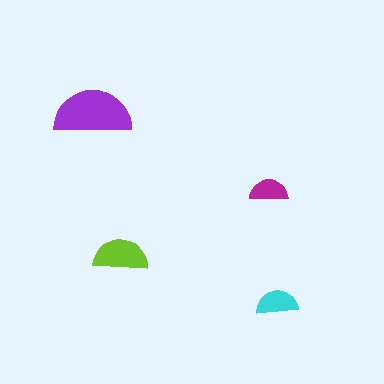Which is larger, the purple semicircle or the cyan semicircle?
The purple one.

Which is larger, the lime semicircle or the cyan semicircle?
The lime one.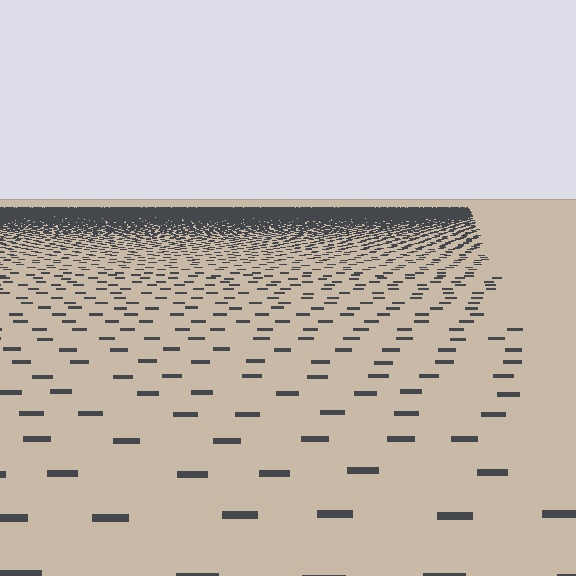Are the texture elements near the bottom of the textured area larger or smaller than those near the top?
Larger. Near the bottom, elements are closer to the viewer and appear at a bigger on-screen size.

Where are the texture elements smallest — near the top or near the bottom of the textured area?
Near the top.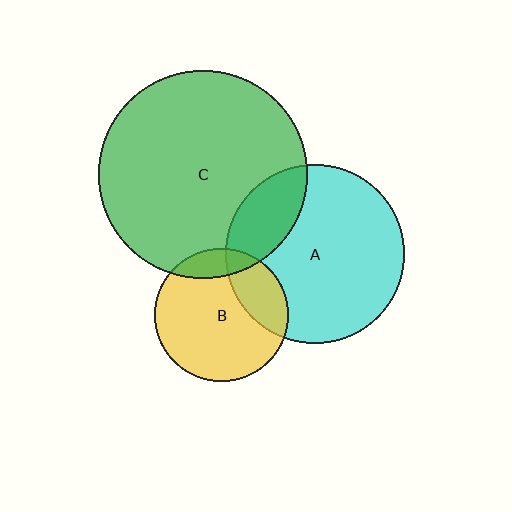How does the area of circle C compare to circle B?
Approximately 2.4 times.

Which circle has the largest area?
Circle C (green).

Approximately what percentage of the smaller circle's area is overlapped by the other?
Approximately 15%.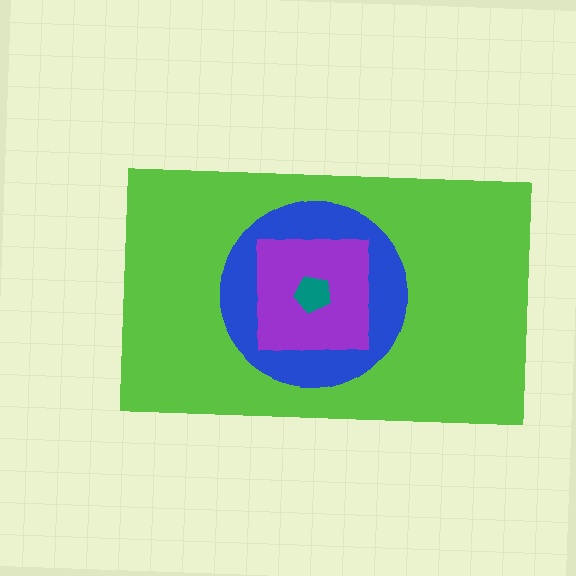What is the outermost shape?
The lime rectangle.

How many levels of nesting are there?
4.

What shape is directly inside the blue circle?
The purple square.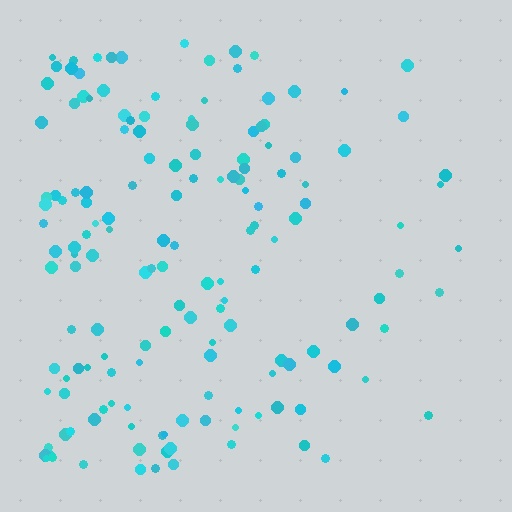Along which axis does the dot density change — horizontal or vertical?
Horizontal.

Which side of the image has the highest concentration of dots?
The left.